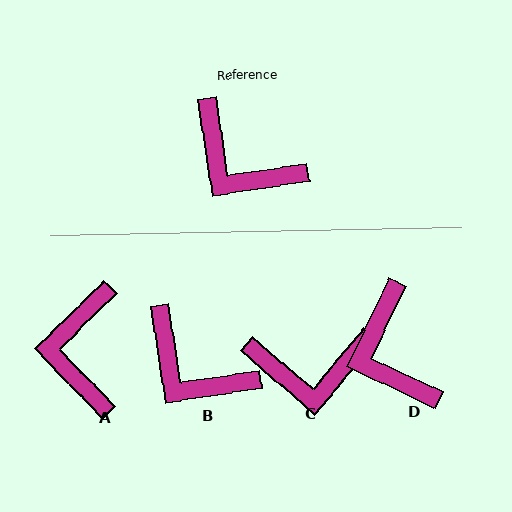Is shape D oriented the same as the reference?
No, it is off by about 34 degrees.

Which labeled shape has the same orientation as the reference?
B.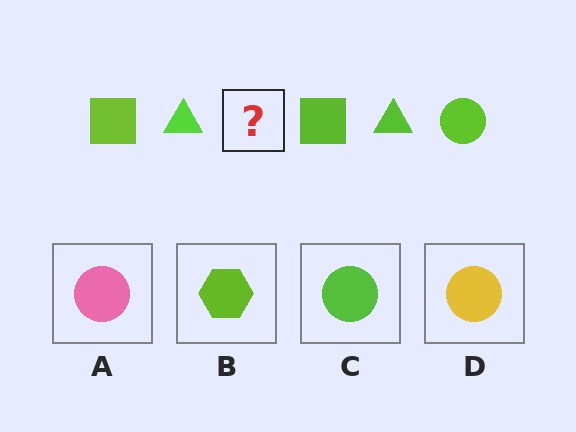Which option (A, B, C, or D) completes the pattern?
C.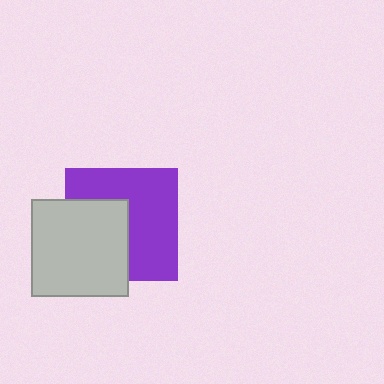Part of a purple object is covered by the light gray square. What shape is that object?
It is a square.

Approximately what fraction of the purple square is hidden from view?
Roughly 41% of the purple square is hidden behind the light gray square.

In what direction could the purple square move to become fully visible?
The purple square could move right. That would shift it out from behind the light gray square entirely.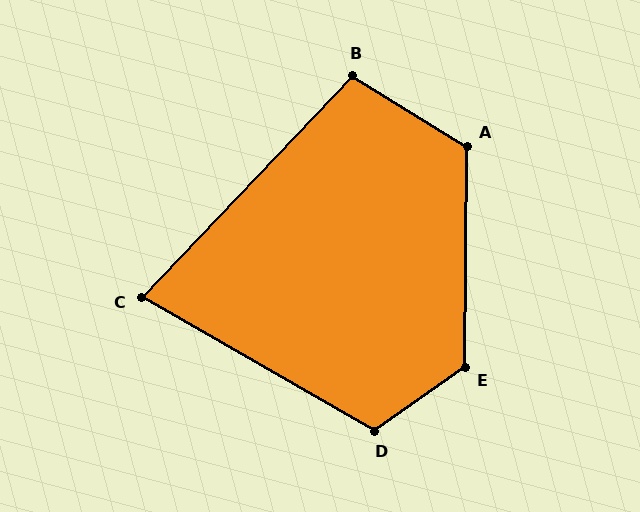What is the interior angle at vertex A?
Approximately 121 degrees (obtuse).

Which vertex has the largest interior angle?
E, at approximately 125 degrees.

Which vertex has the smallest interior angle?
C, at approximately 76 degrees.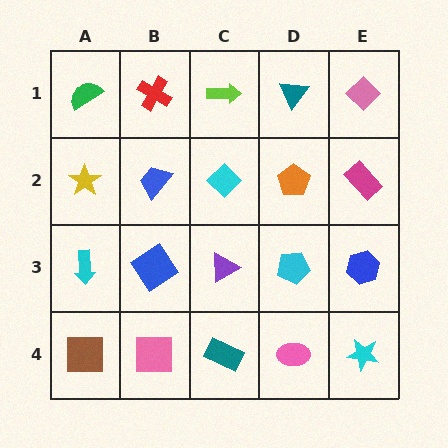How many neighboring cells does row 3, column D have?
4.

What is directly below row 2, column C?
A purple triangle.